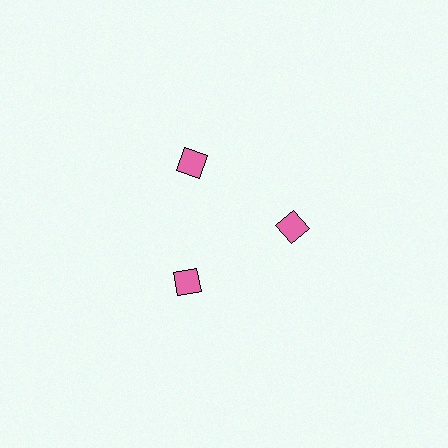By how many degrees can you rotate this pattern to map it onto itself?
The pattern maps onto itself every 120 degrees of rotation.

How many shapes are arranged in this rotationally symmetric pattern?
There are 3 shapes, arranged in 3 groups of 1.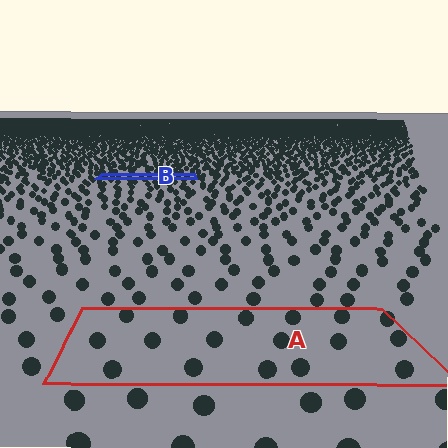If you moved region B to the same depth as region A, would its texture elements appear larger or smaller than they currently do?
They would appear larger. At a closer depth, the same texture elements are projected at a bigger on-screen size.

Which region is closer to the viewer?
Region A is closer. The texture elements there are larger and more spread out.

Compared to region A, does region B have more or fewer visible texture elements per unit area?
Region B has more texture elements per unit area — they are packed more densely because it is farther away.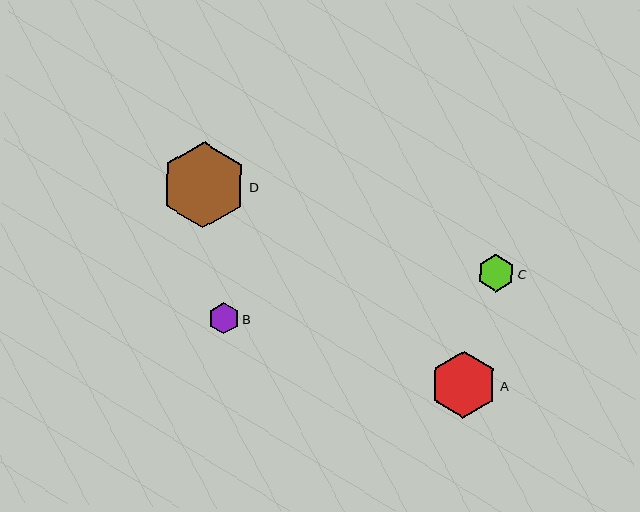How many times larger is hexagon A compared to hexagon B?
Hexagon A is approximately 2.1 times the size of hexagon B.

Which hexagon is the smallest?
Hexagon B is the smallest with a size of approximately 31 pixels.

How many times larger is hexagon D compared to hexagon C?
Hexagon D is approximately 2.3 times the size of hexagon C.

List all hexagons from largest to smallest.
From largest to smallest: D, A, C, B.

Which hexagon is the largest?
Hexagon D is the largest with a size of approximately 86 pixels.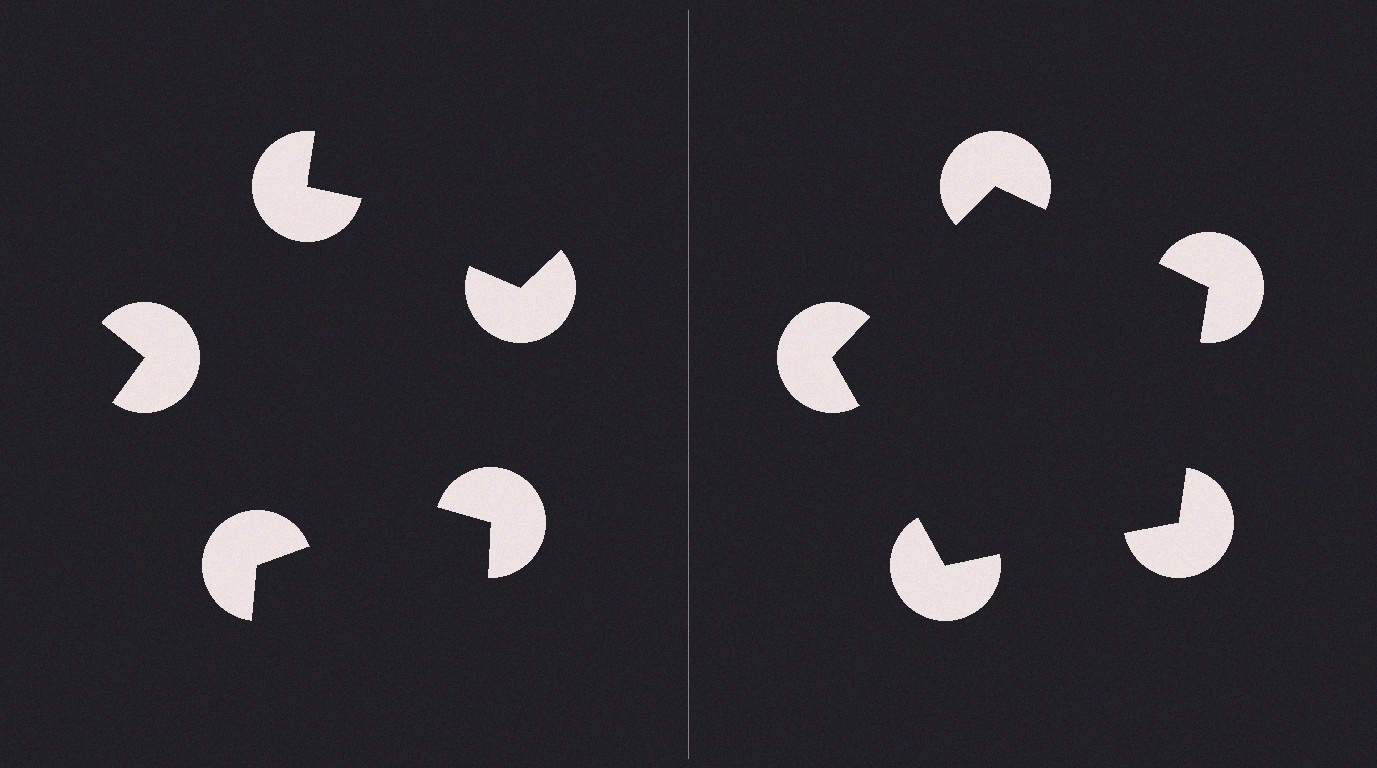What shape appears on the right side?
An illusory pentagon.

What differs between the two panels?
The pac-man discs are positioned identically on both sides; only the wedge orientations differ. On the right they align to a pentagon; on the left they are misaligned.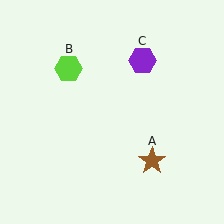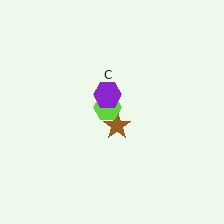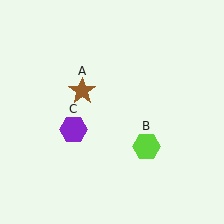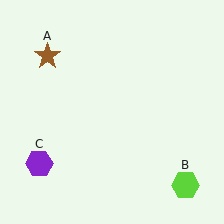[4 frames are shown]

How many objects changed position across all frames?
3 objects changed position: brown star (object A), lime hexagon (object B), purple hexagon (object C).